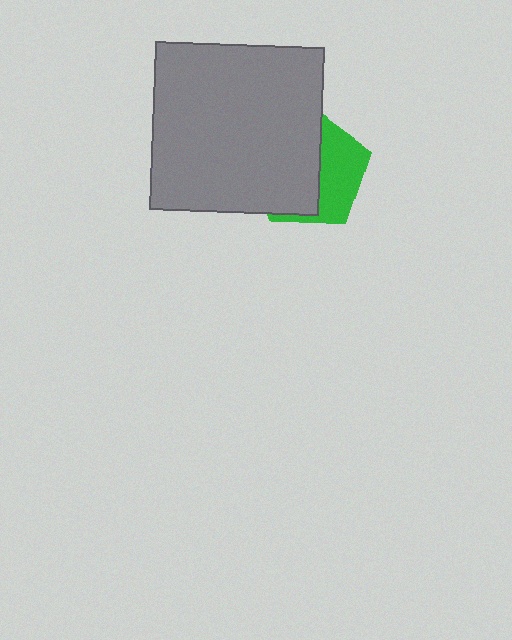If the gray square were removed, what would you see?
You would see the complete green pentagon.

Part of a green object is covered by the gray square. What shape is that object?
It is a pentagon.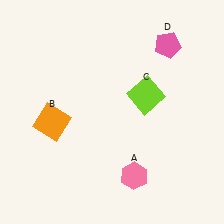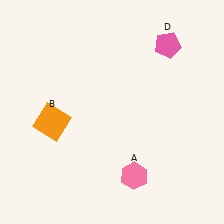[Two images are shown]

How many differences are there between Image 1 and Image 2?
There is 1 difference between the two images.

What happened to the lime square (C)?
The lime square (C) was removed in Image 2. It was in the top-right area of Image 1.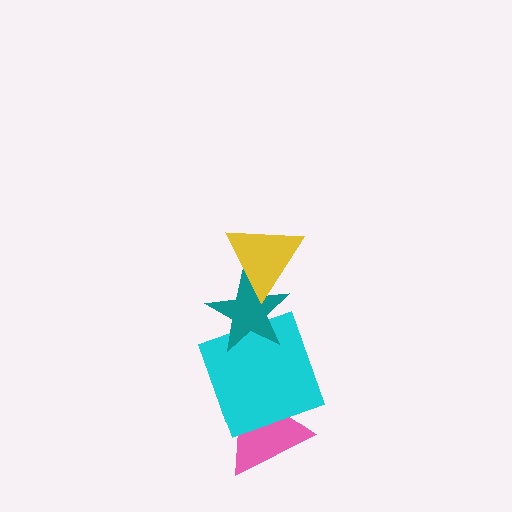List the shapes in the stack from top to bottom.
From top to bottom: the yellow triangle, the teal star, the cyan square, the pink triangle.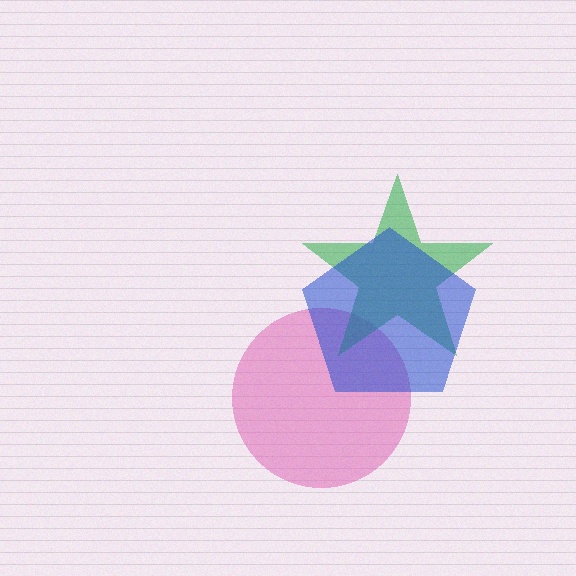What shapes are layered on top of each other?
The layered shapes are: a pink circle, a green star, a blue pentagon.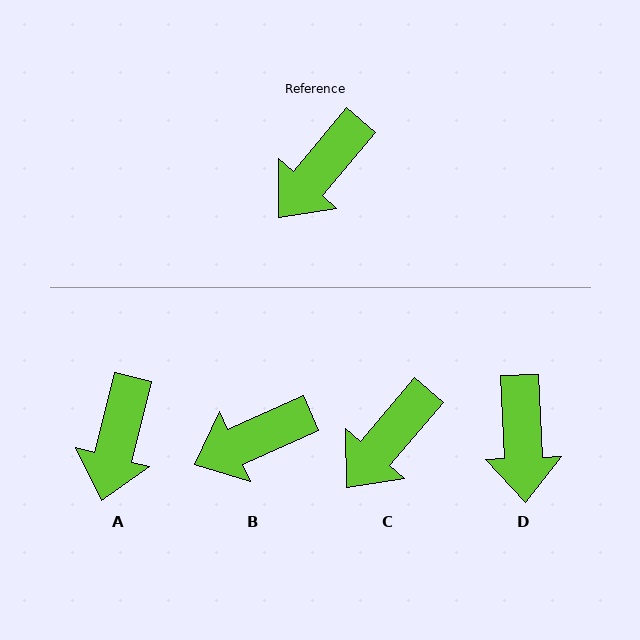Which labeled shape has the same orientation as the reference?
C.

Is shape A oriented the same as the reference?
No, it is off by about 26 degrees.